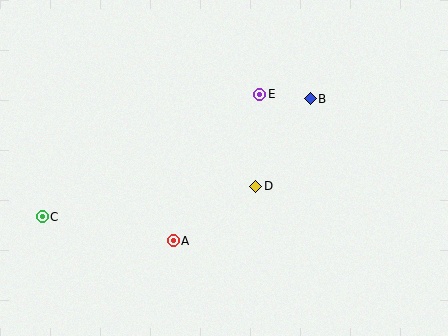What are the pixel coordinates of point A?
Point A is at (173, 241).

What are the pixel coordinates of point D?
Point D is at (256, 186).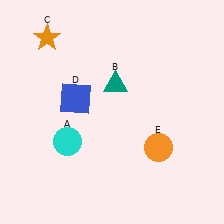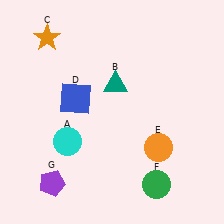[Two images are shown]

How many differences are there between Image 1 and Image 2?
There are 2 differences between the two images.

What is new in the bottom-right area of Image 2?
A green circle (F) was added in the bottom-right area of Image 2.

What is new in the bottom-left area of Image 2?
A purple pentagon (G) was added in the bottom-left area of Image 2.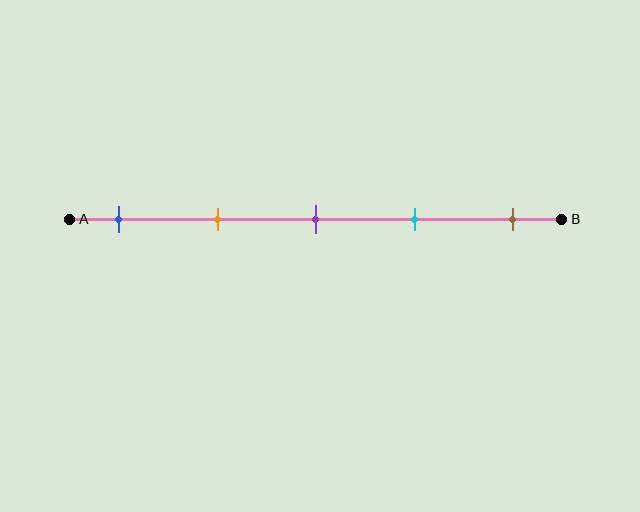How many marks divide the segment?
There are 5 marks dividing the segment.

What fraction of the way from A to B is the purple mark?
The purple mark is approximately 50% (0.5) of the way from A to B.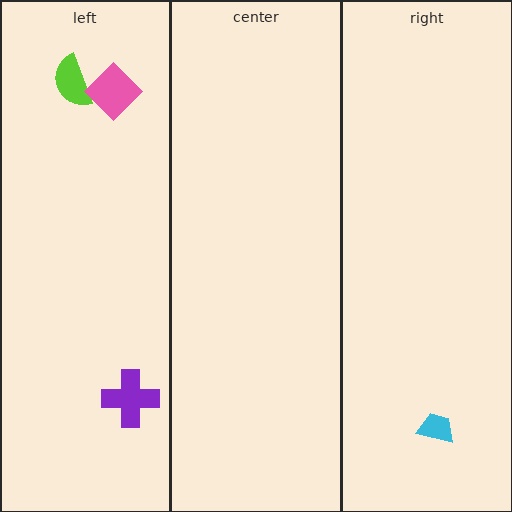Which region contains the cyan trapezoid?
The right region.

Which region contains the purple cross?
The left region.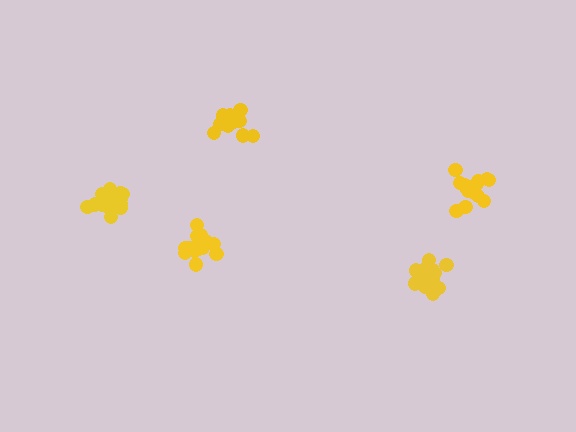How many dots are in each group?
Group 1: 17 dots, Group 2: 16 dots, Group 3: 19 dots, Group 4: 19 dots, Group 5: 17 dots (88 total).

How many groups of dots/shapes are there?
There are 5 groups.